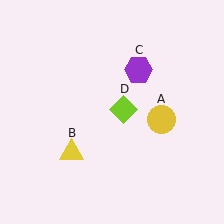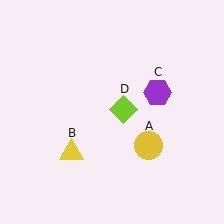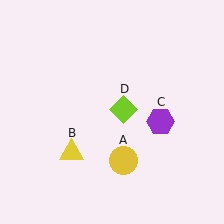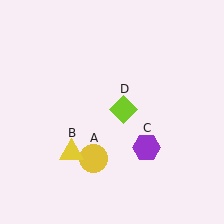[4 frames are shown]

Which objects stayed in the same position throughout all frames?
Yellow triangle (object B) and lime diamond (object D) remained stationary.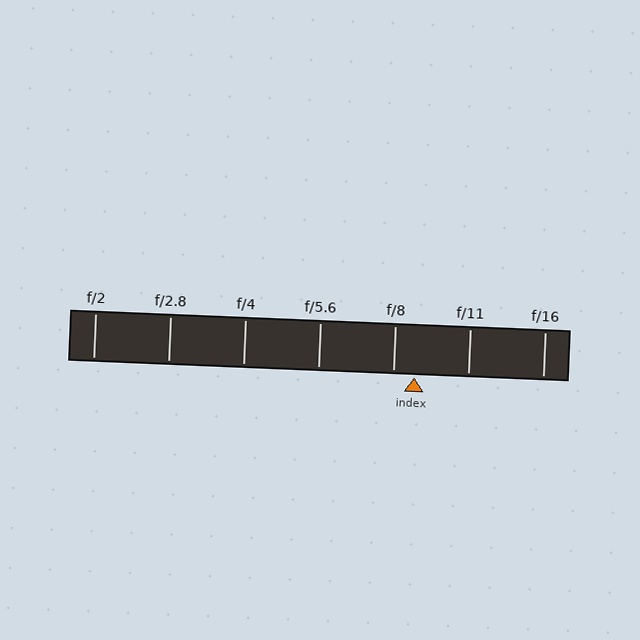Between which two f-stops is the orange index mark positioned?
The index mark is between f/8 and f/11.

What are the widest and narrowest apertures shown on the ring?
The widest aperture shown is f/2 and the narrowest is f/16.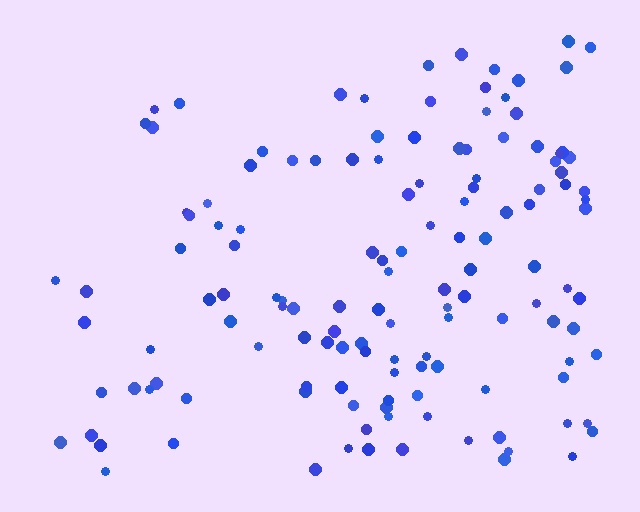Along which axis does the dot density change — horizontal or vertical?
Horizontal.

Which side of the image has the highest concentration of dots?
The right.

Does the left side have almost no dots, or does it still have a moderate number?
Still a moderate number, just noticeably fewer than the right.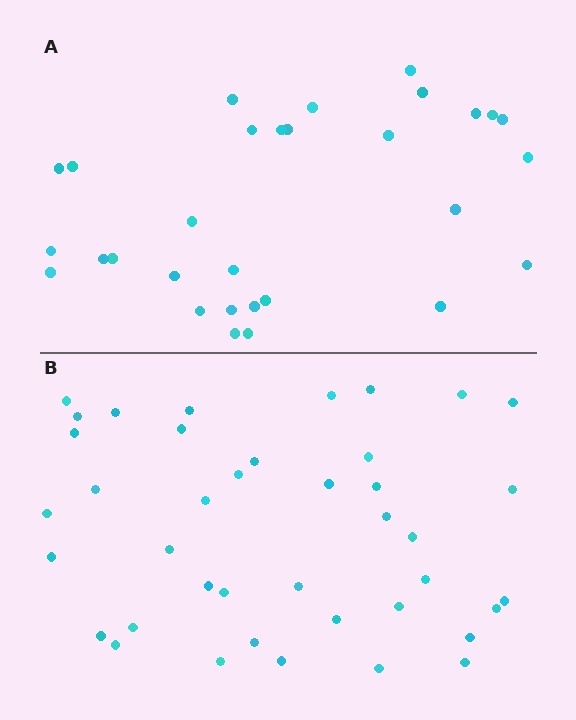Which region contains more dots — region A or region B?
Region B (the bottom region) has more dots.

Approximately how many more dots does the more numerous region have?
Region B has roughly 10 or so more dots than region A.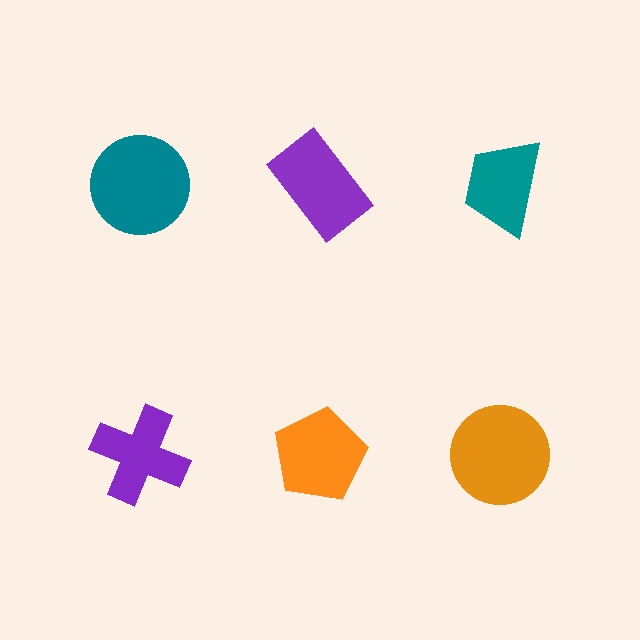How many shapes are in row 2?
3 shapes.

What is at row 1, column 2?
A purple rectangle.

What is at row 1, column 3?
A teal trapezoid.